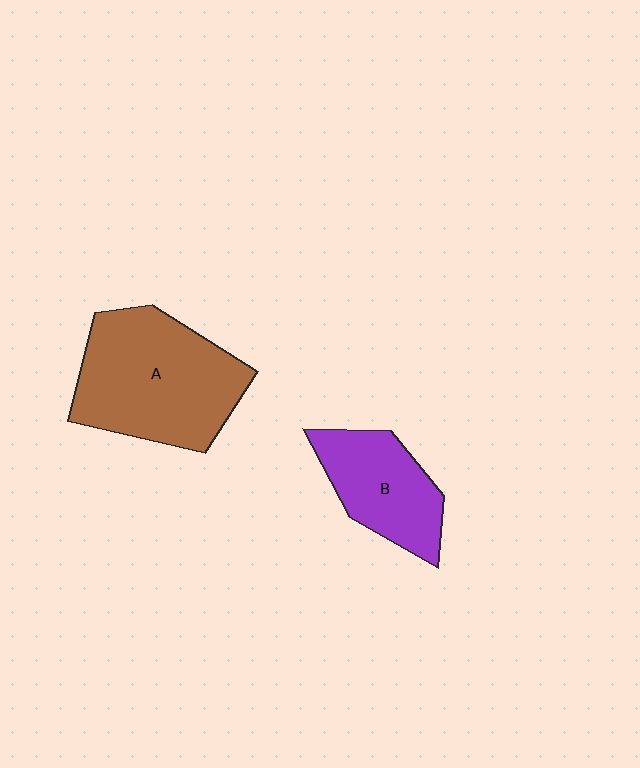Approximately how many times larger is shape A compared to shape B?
Approximately 1.7 times.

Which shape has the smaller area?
Shape B (purple).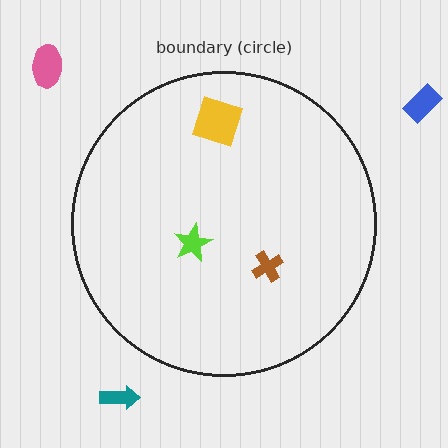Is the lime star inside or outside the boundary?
Inside.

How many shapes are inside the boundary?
3 inside, 3 outside.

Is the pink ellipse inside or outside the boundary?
Outside.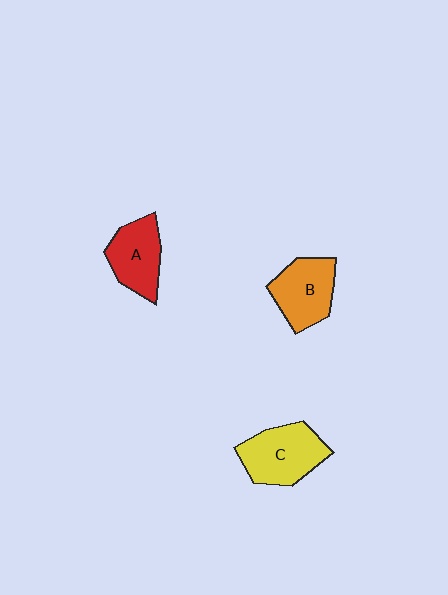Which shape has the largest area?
Shape C (yellow).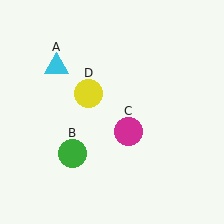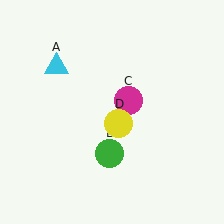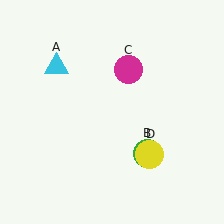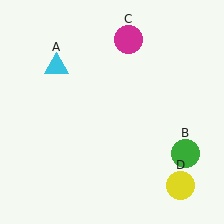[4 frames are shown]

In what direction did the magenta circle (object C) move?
The magenta circle (object C) moved up.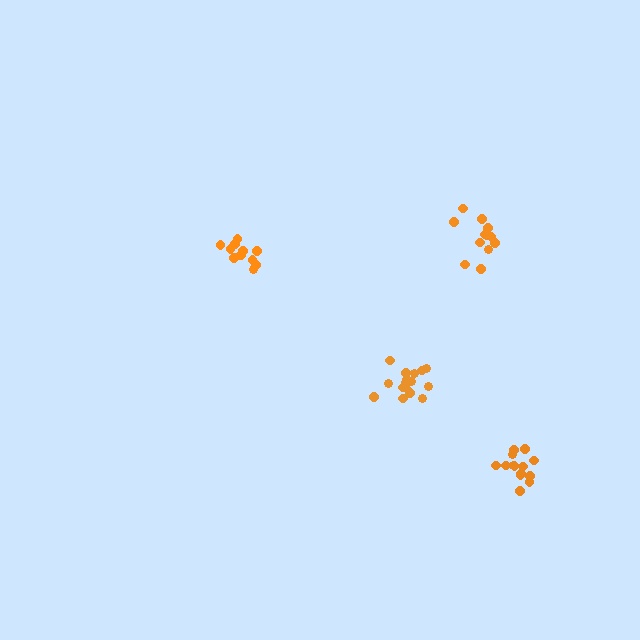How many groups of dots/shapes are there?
There are 4 groups.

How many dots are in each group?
Group 1: 16 dots, Group 2: 11 dots, Group 3: 12 dots, Group 4: 14 dots (53 total).